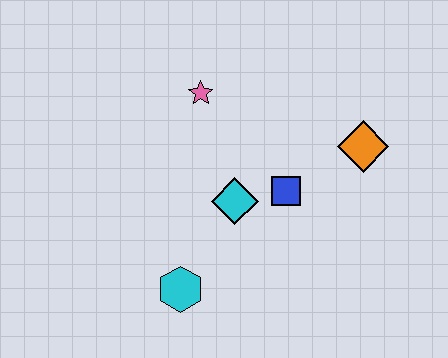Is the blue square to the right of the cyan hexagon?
Yes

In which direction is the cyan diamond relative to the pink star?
The cyan diamond is below the pink star.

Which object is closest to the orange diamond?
The blue square is closest to the orange diamond.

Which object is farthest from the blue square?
The cyan hexagon is farthest from the blue square.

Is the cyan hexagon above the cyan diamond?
No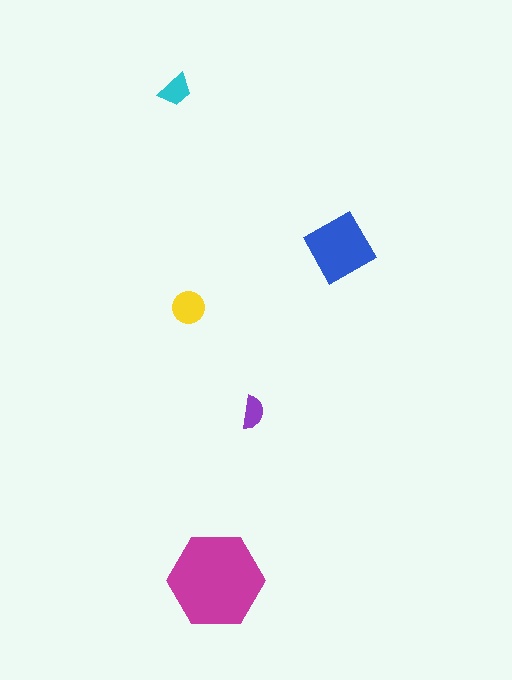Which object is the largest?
The magenta hexagon.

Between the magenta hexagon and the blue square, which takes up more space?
The magenta hexagon.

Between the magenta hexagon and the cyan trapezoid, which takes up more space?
The magenta hexagon.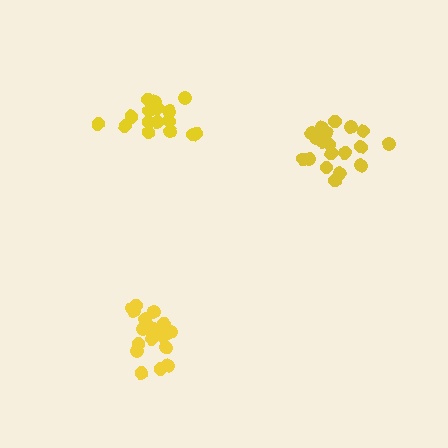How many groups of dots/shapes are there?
There are 3 groups.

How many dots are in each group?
Group 1: 16 dots, Group 2: 19 dots, Group 3: 19 dots (54 total).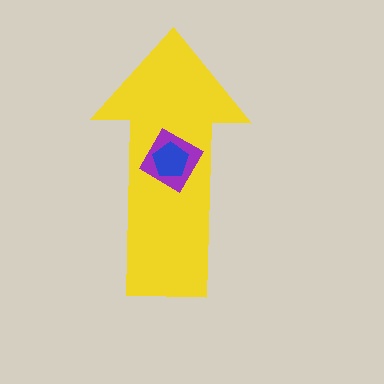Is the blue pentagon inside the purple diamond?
Yes.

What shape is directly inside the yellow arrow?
The purple diamond.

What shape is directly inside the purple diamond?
The blue pentagon.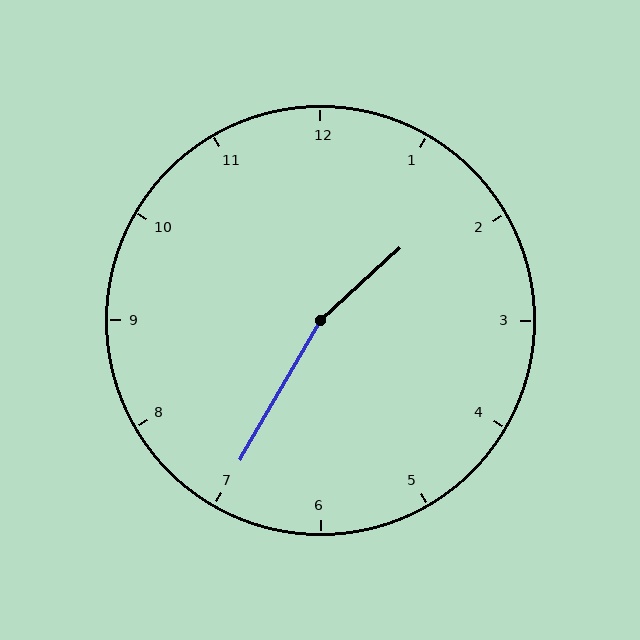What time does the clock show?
1:35.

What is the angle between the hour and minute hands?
Approximately 162 degrees.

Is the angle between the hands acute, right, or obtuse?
It is obtuse.